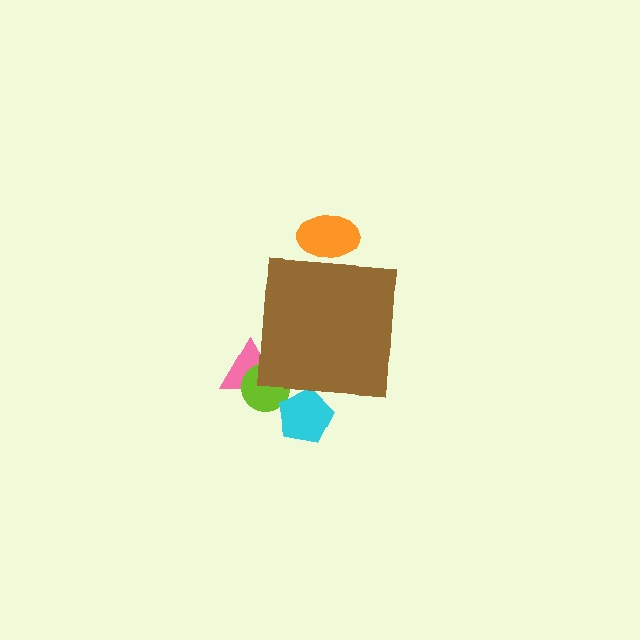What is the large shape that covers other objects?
A brown square.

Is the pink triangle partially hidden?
Yes, the pink triangle is partially hidden behind the brown square.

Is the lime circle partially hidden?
Yes, the lime circle is partially hidden behind the brown square.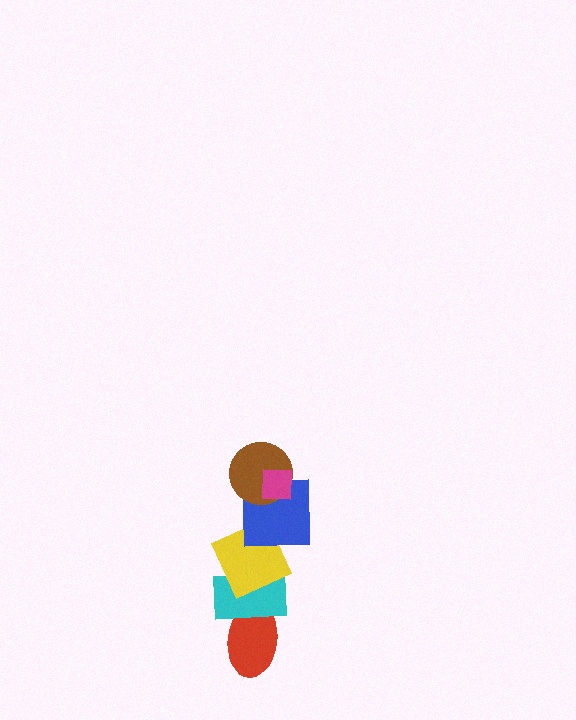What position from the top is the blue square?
The blue square is 3rd from the top.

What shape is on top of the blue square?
The brown circle is on top of the blue square.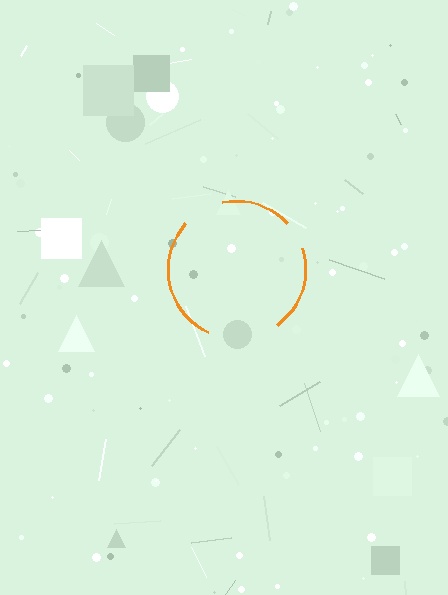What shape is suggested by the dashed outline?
The dashed outline suggests a circle.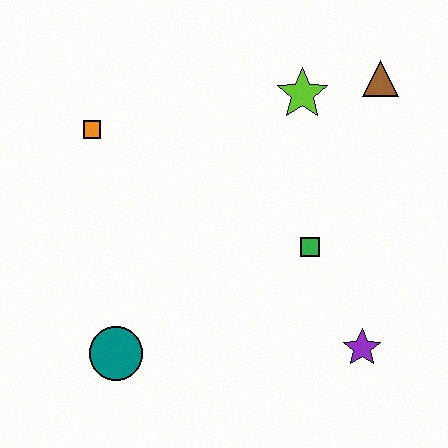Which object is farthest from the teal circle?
The brown triangle is farthest from the teal circle.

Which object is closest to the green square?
The purple star is closest to the green square.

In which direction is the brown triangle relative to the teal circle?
The brown triangle is above the teal circle.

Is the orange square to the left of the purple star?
Yes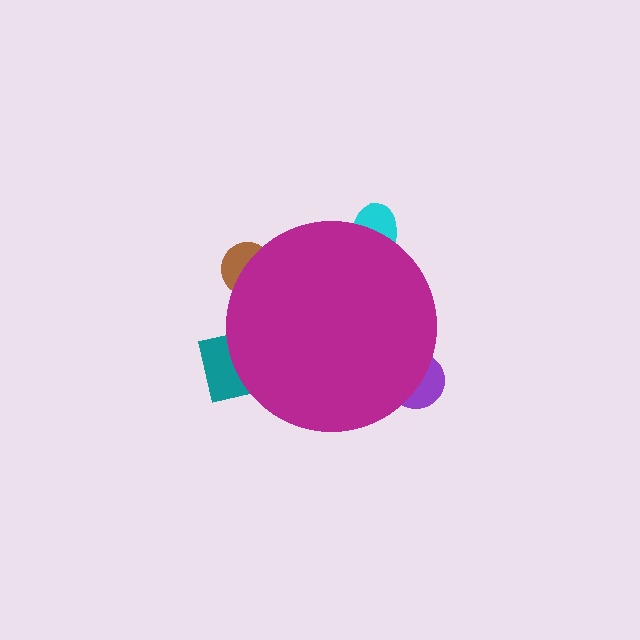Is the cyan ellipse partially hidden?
Yes, the cyan ellipse is partially hidden behind the magenta circle.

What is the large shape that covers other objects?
A magenta circle.